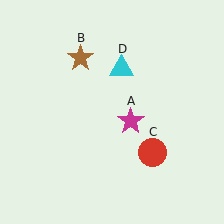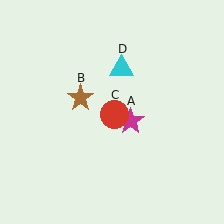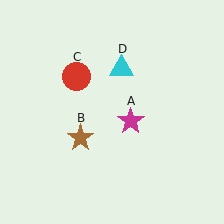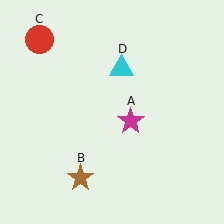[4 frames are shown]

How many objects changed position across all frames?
2 objects changed position: brown star (object B), red circle (object C).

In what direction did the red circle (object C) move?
The red circle (object C) moved up and to the left.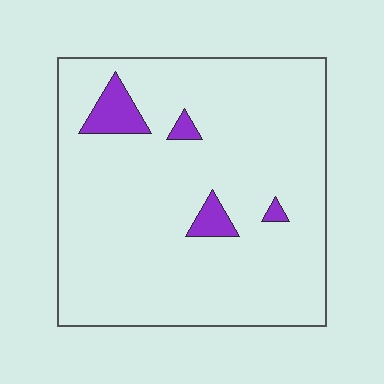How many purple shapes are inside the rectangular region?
4.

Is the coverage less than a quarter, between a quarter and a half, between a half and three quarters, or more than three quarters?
Less than a quarter.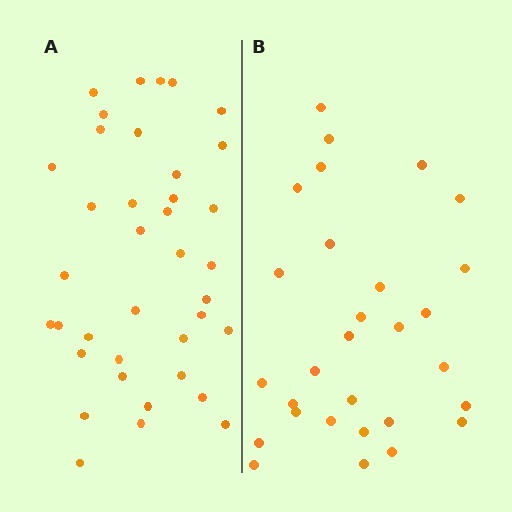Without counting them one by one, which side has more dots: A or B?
Region A (the left region) has more dots.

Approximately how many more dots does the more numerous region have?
Region A has roughly 8 or so more dots than region B.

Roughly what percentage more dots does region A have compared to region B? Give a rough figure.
About 30% more.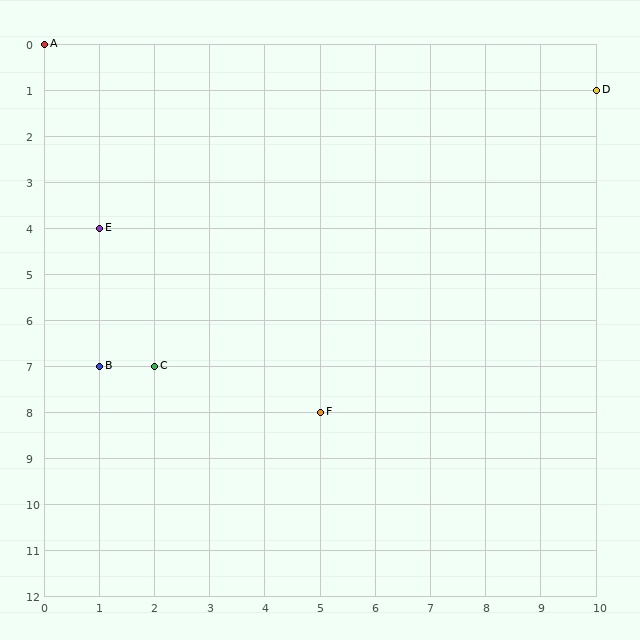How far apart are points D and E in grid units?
Points D and E are 9 columns and 3 rows apart (about 9.5 grid units diagonally).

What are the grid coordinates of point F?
Point F is at grid coordinates (5, 8).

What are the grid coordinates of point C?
Point C is at grid coordinates (2, 7).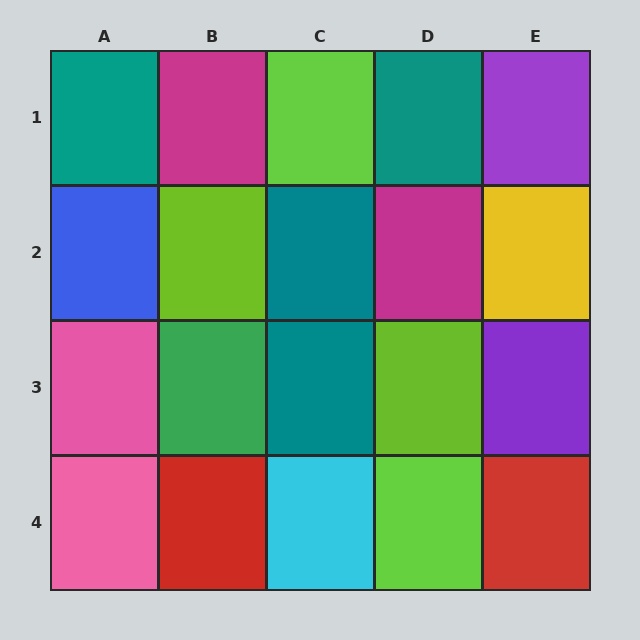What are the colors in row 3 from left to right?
Pink, green, teal, lime, purple.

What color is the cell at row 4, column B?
Red.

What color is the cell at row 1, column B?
Magenta.